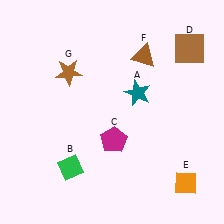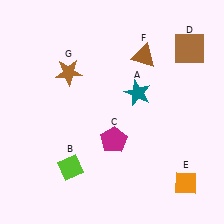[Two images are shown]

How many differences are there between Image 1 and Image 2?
There is 1 difference between the two images.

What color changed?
The diamond (B) changed from green in Image 1 to lime in Image 2.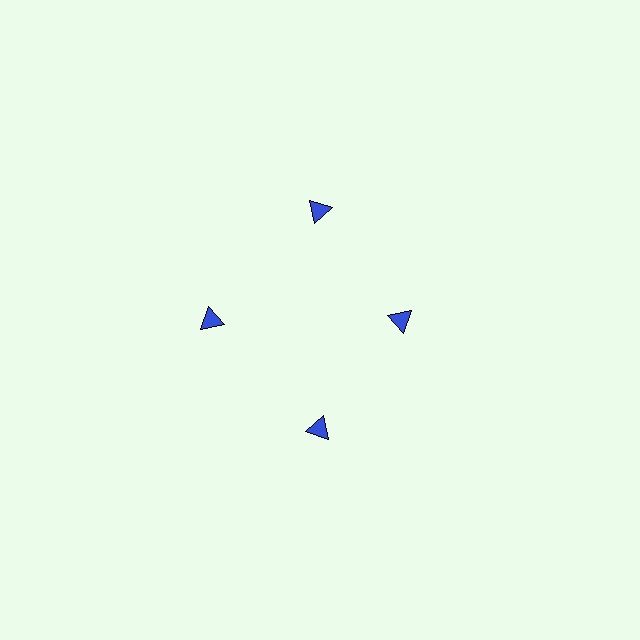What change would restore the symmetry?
The symmetry would be restored by moving it outward, back onto the ring so that all 4 triangles sit at equal angles and equal distance from the center.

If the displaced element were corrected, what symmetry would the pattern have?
It would have 4-fold rotational symmetry — the pattern would map onto itself every 90 degrees.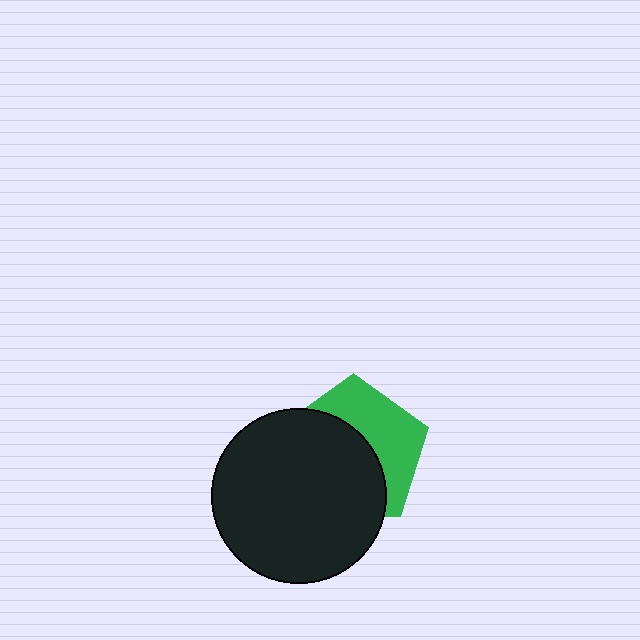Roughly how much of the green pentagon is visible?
A small part of it is visible (roughly 42%).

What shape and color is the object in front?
The object in front is a black circle.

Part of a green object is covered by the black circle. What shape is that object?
It is a pentagon.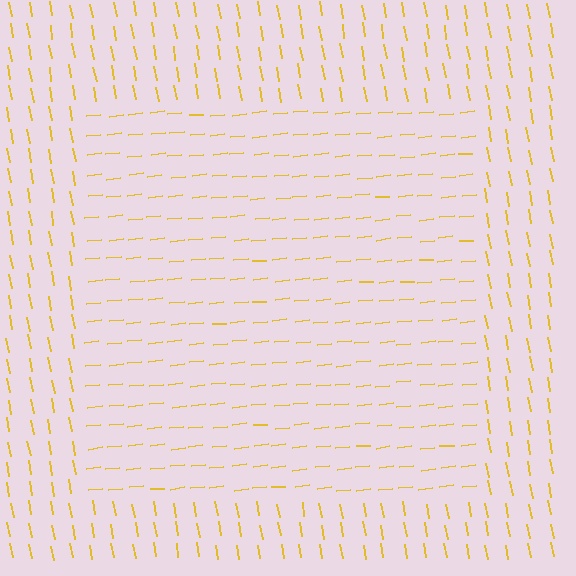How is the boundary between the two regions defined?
The boundary is defined purely by a change in line orientation (approximately 86 degrees difference). All lines are the same color and thickness.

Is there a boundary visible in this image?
Yes, there is a texture boundary formed by a change in line orientation.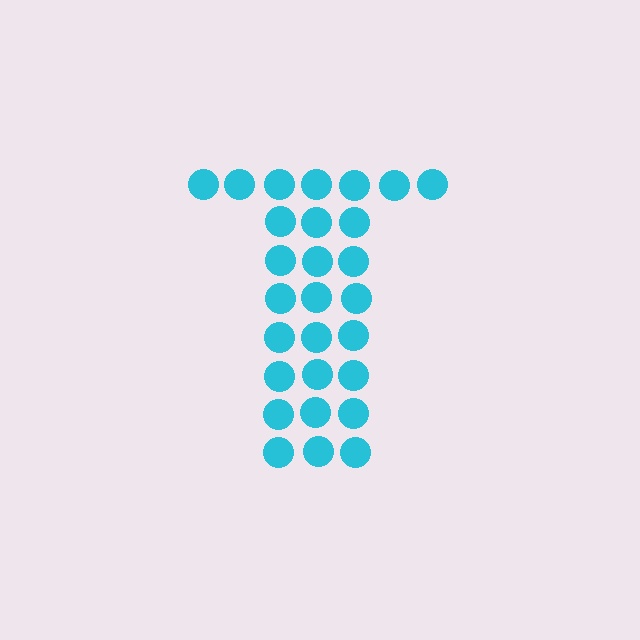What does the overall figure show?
The overall figure shows the letter T.